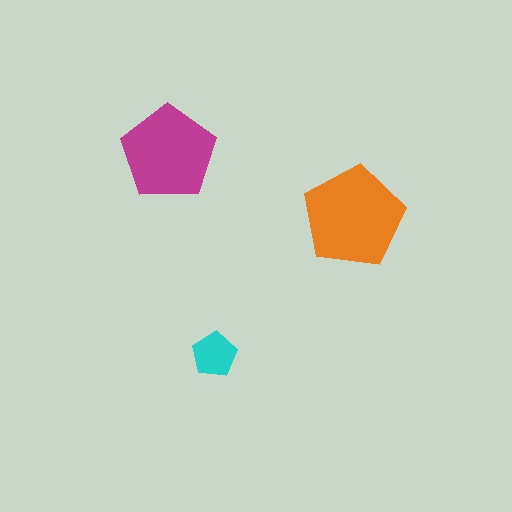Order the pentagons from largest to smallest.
the orange one, the magenta one, the cyan one.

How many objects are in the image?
There are 3 objects in the image.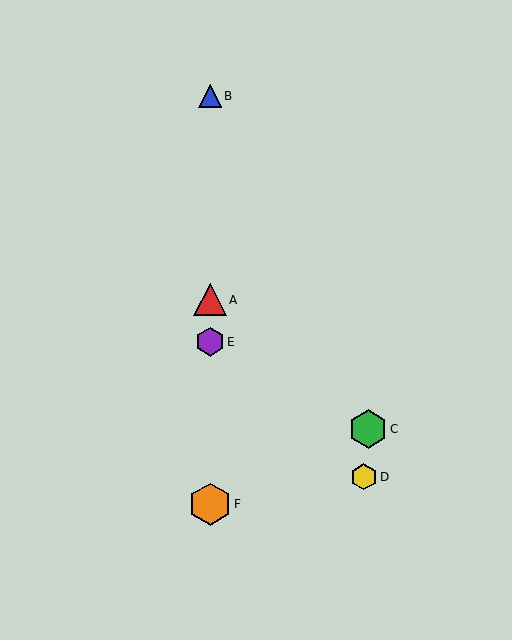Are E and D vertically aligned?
No, E is at x≈210 and D is at x≈364.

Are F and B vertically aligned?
Yes, both are at x≈210.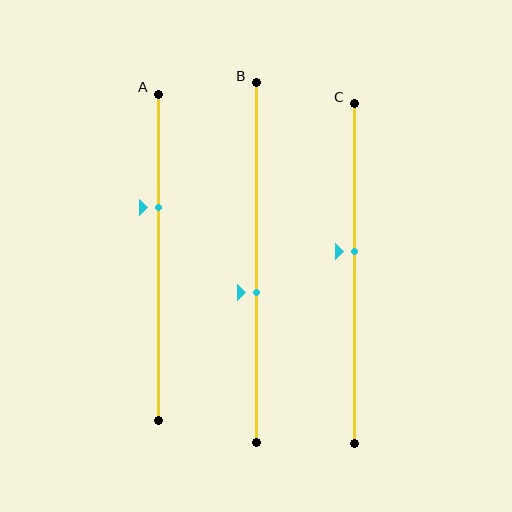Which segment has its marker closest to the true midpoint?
Segment C has its marker closest to the true midpoint.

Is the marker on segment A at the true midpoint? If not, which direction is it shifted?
No, the marker on segment A is shifted upward by about 15% of the segment length.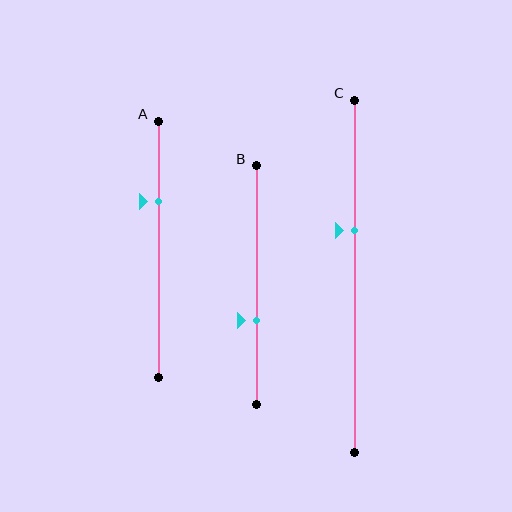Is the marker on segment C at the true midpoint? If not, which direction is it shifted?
No, the marker on segment C is shifted upward by about 13% of the segment length.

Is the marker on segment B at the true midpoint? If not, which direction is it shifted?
No, the marker on segment B is shifted downward by about 15% of the segment length.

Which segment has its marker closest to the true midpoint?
Segment C has its marker closest to the true midpoint.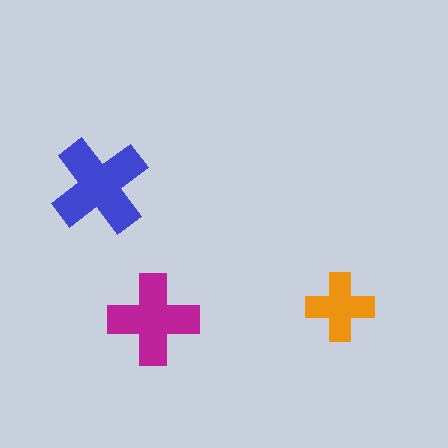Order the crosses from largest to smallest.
the blue one, the magenta one, the orange one.